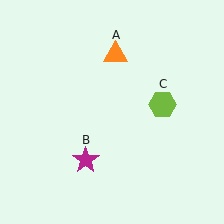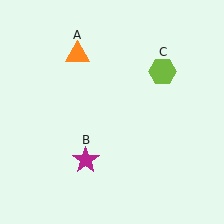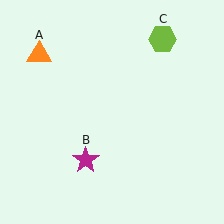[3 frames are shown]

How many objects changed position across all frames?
2 objects changed position: orange triangle (object A), lime hexagon (object C).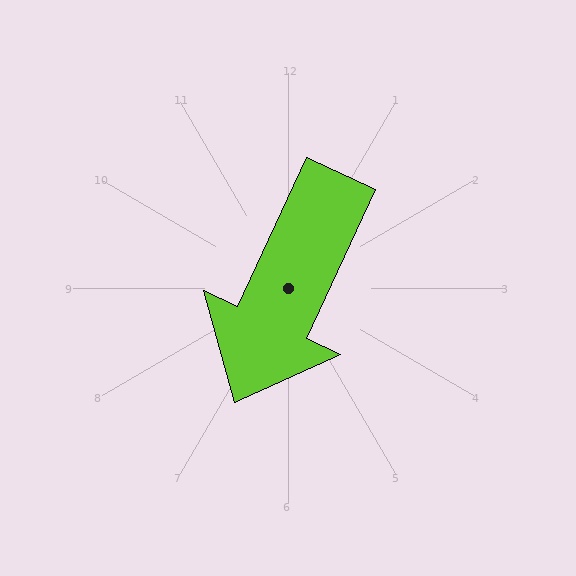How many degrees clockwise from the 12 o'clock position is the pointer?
Approximately 205 degrees.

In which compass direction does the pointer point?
Southwest.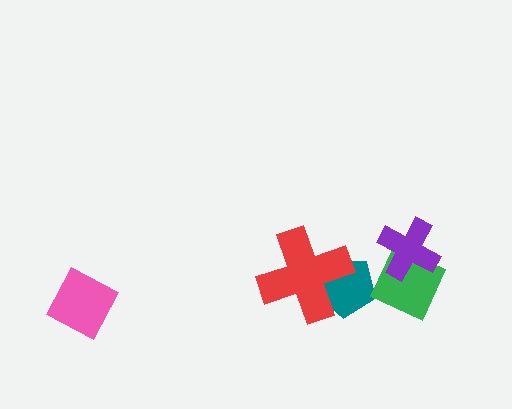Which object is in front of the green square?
The purple cross is in front of the green square.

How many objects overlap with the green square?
1 object overlaps with the green square.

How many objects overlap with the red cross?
1 object overlaps with the red cross.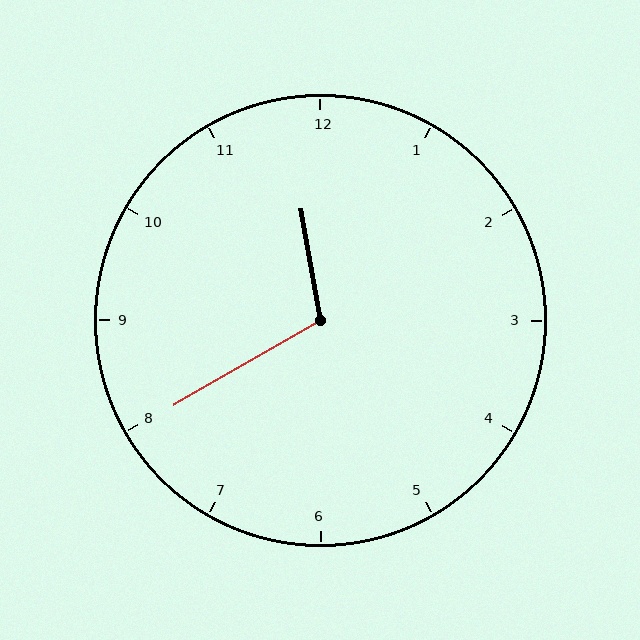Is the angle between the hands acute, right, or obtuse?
It is obtuse.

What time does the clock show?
11:40.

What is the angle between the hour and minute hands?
Approximately 110 degrees.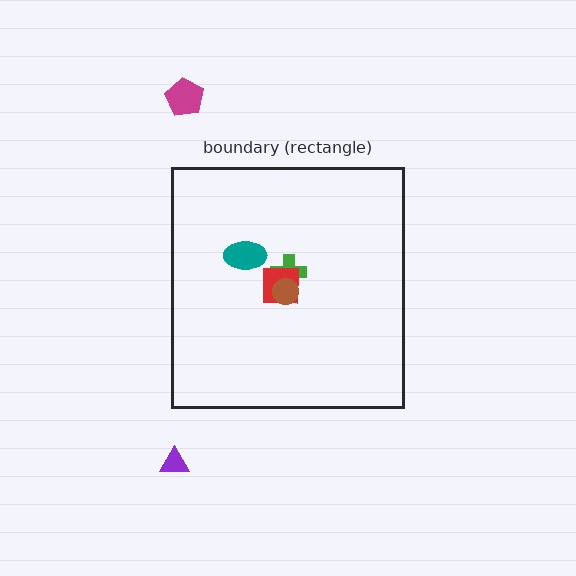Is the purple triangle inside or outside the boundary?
Outside.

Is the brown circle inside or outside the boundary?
Inside.